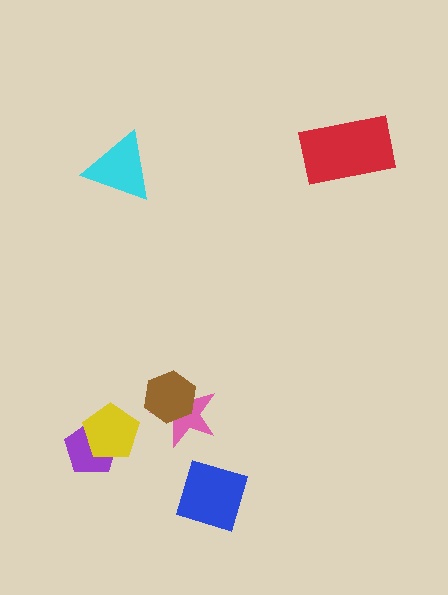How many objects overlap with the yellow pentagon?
1 object overlaps with the yellow pentagon.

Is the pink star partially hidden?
Yes, it is partially covered by another shape.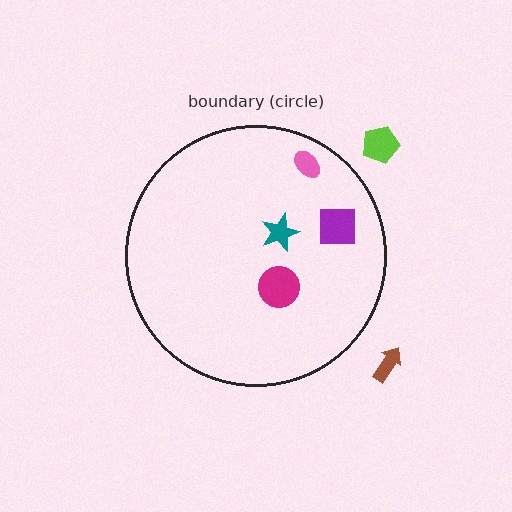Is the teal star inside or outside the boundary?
Inside.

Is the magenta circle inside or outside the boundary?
Inside.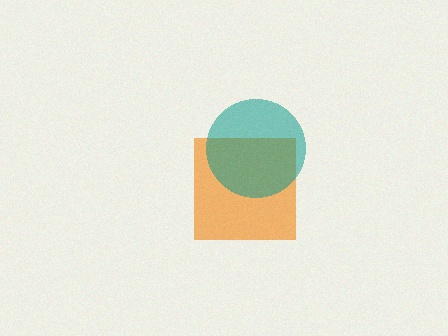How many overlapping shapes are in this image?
There are 2 overlapping shapes in the image.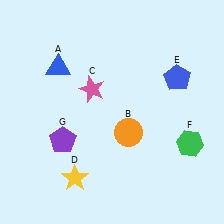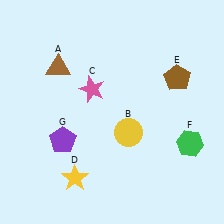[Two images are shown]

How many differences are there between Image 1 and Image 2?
There are 3 differences between the two images.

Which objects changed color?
A changed from blue to brown. B changed from orange to yellow. E changed from blue to brown.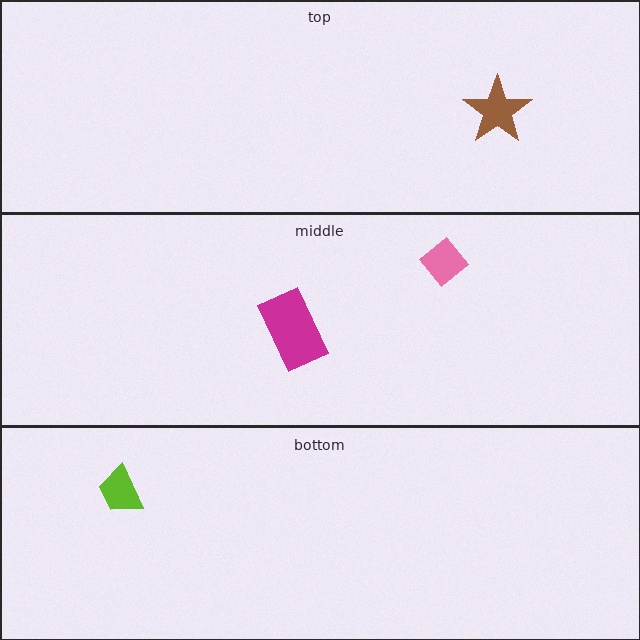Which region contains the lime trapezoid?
The bottom region.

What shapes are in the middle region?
The pink diamond, the magenta rectangle.